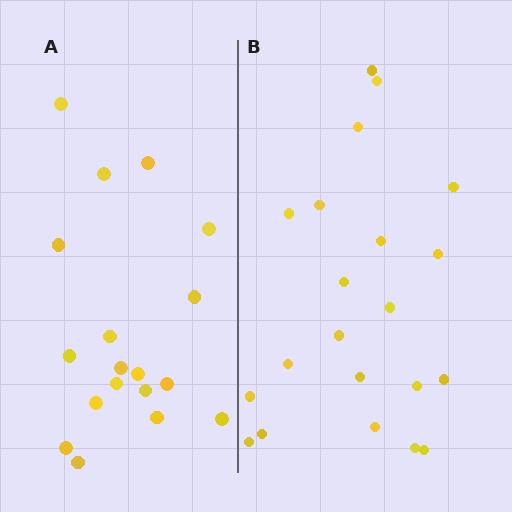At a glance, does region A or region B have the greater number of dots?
Region B (the right region) has more dots.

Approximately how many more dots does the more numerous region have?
Region B has just a few more — roughly 2 or 3 more dots than region A.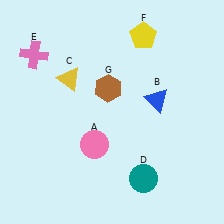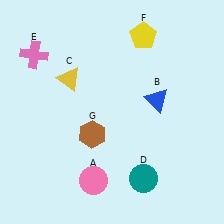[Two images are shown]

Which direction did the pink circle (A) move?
The pink circle (A) moved down.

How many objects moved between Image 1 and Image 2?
2 objects moved between the two images.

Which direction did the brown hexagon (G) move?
The brown hexagon (G) moved down.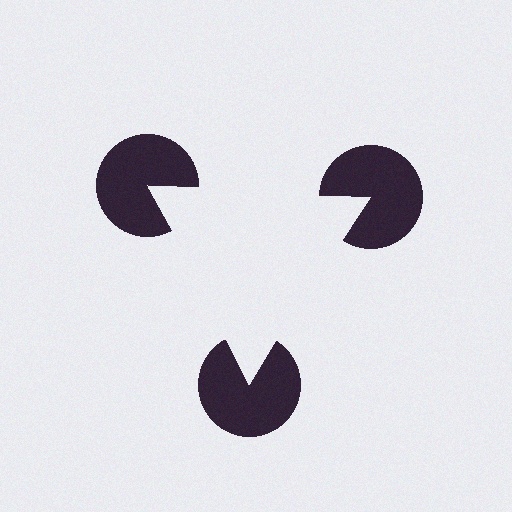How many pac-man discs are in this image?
There are 3 — one at each vertex of the illusory triangle.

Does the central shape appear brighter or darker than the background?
It typically appears slightly brighter than the background, even though no actual brightness change is drawn.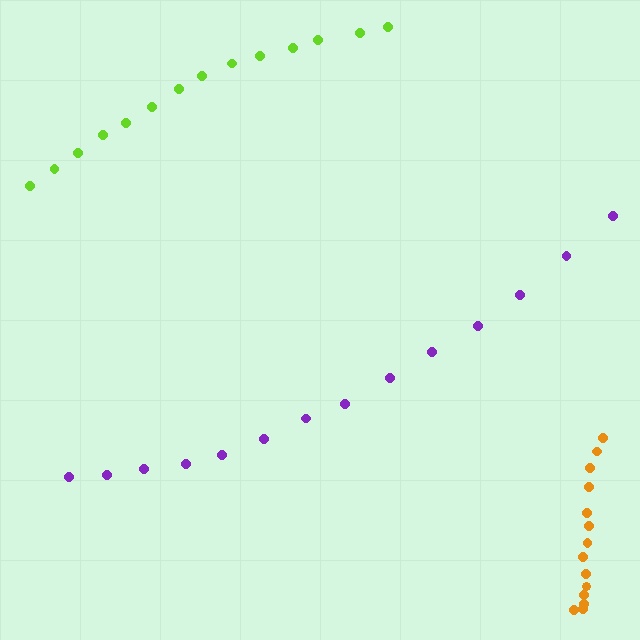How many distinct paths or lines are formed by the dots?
There are 3 distinct paths.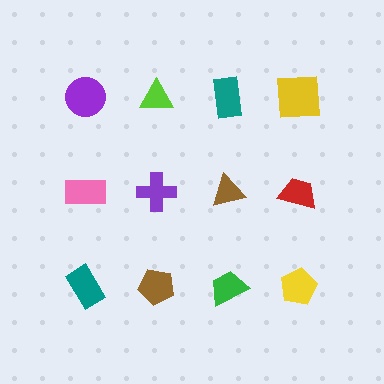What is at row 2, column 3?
A brown triangle.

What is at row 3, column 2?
A brown pentagon.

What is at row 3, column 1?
A teal rectangle.